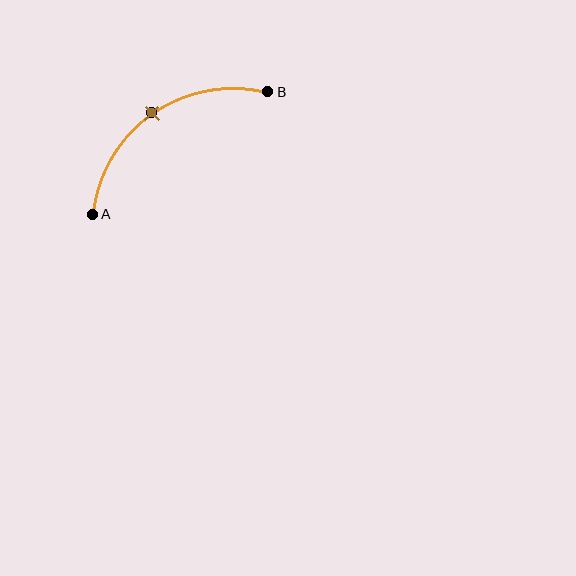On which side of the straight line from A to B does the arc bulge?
The arc bulges above and to the left of the straight line connecting A and B.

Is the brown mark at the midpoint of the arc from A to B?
Yes. The brown mark lies on the arc at equal arc-length from both A and B — it is the arc midpoint.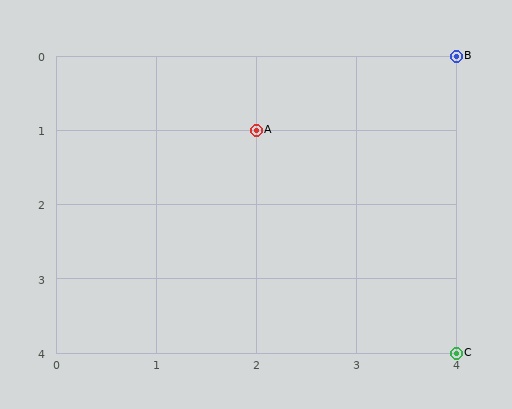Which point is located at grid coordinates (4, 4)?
Point C is at (4, 4).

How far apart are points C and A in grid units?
Points C and A are 2 columns and 3 rows apart (about 3.6 grid units diagonally).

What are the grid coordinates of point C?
Point C is at grid coordinates (4, 4).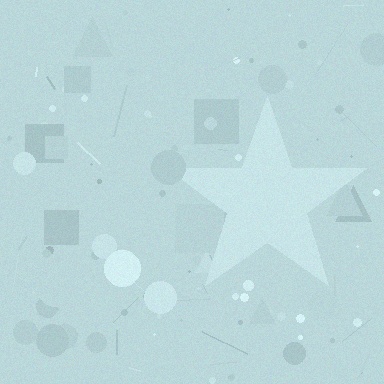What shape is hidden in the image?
A star is hidden in the image.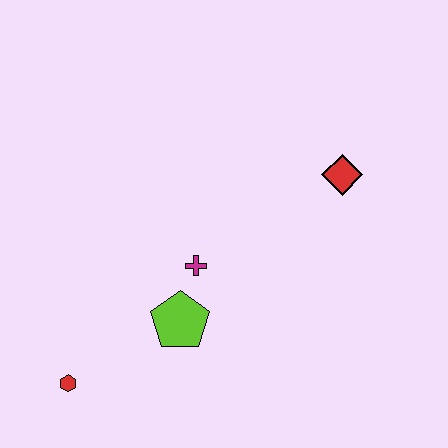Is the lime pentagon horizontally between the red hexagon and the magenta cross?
Yes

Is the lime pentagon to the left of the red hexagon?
No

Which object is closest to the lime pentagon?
The magenta cross is closest to the lime pentagon.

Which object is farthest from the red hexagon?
The red diamond is farthest from the red hexagon.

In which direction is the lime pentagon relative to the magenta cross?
The lime pentagon is below the magenta cross.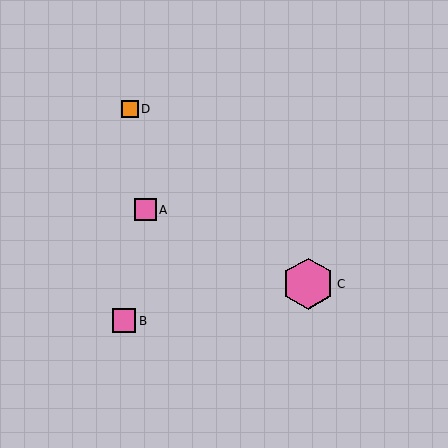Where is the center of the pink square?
The center of the pink square is at (124, 321).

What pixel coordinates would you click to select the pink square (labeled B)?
Click at (124, 321) to select the pink square B.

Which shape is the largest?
The pink hexagon (labeled C) is the largest.